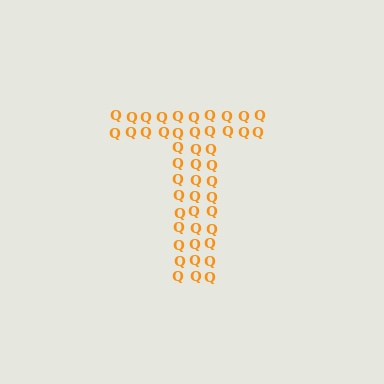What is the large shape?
The large shape is the letter T.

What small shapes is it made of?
It is made of small letter Q's.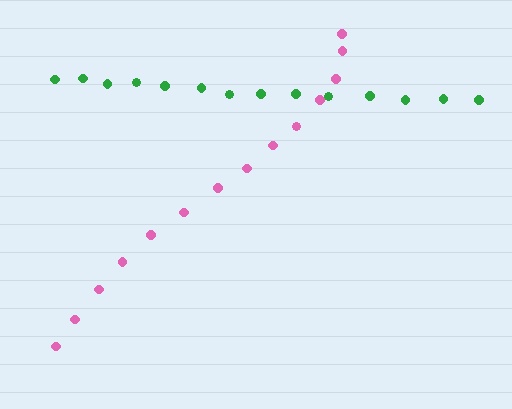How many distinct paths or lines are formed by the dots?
There are 2 distinct paths.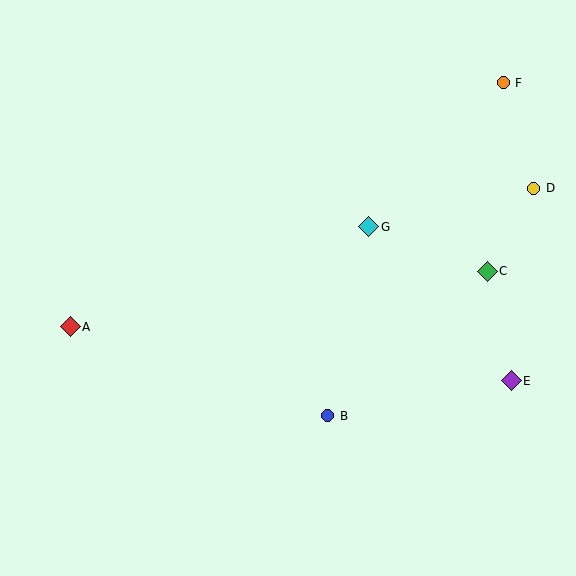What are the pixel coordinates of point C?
Point C is at (487, 271).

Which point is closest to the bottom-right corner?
Point E is closest to the bottom-right corner.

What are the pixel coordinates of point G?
Point G is at (369, 227).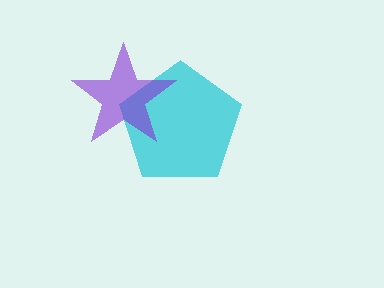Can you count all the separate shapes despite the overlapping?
Yes, there are 2 separate shapes.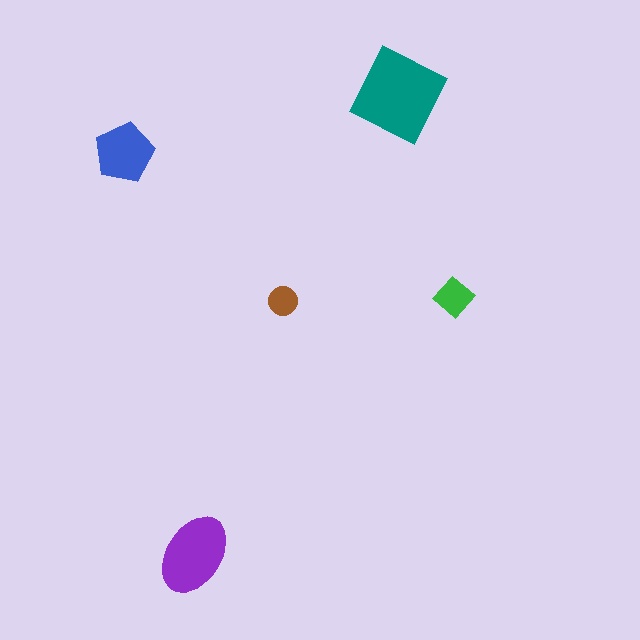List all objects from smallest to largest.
The brown circle, the green diamond, the blue pentagon, the purple ellipse, the teal square.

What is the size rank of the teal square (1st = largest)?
1st.